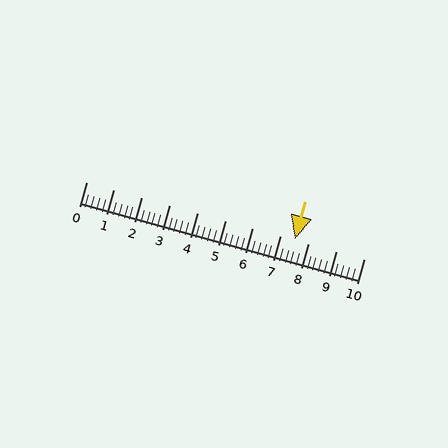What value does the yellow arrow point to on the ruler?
The yellow arrow points to approximately 7.5.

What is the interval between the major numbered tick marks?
The major tick marks are spaced 1 units apart.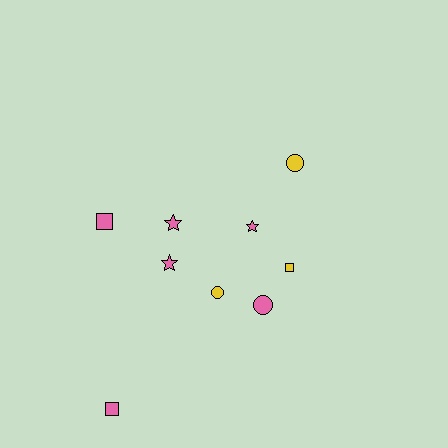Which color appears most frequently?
Pink, with 6 objects.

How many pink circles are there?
There is 1 pink circle.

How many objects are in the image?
There are 9 objects.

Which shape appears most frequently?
Square, with 3 objects.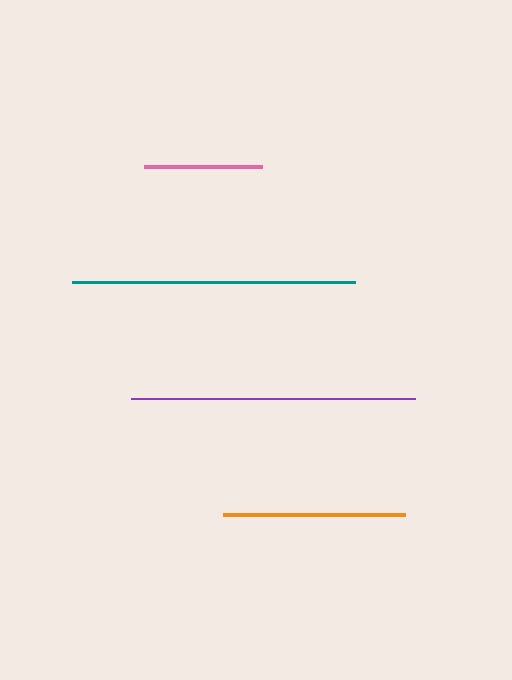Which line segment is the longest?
The purple line is the longest at approximately 284 pixels.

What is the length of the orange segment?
The orange segment is approximately 182 pixels long.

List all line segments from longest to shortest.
From longest to shortest: purple, teal, orange, pink.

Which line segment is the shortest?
The pink line is the shortest at approximately 119 pixels.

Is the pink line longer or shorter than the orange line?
The orange line is longer than the pink line.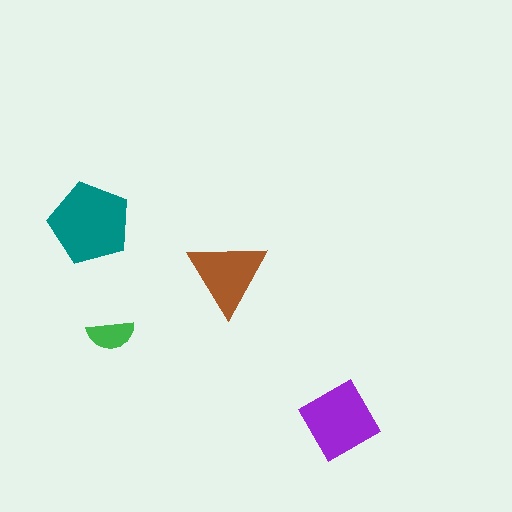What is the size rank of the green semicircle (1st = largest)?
4th.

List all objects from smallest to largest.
The green semicircle, the brown triangle, the purple square, the teal pentagon.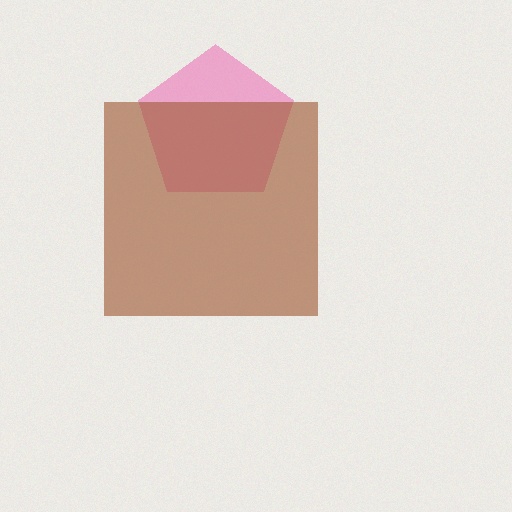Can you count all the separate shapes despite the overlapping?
Yes, there are 2 separate shapes.